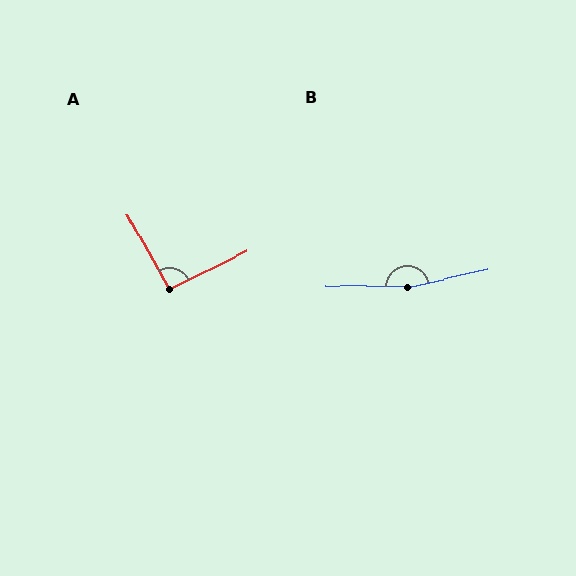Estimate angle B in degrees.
Approximately 166 degrees.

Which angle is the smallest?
A, at approximately 93 degrees.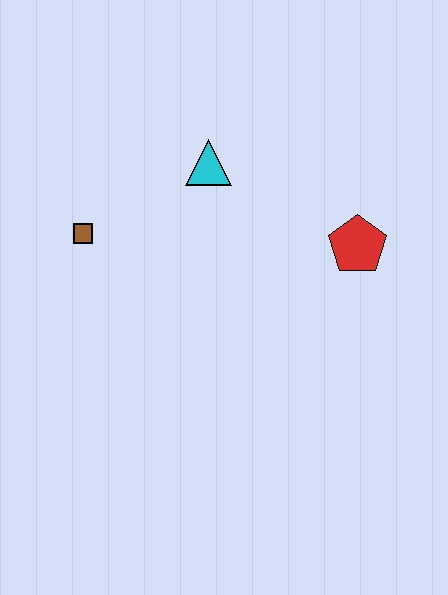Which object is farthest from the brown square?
The red pentagon is farthest from the brown square.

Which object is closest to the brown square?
The cyan triangle is closest to the brown square.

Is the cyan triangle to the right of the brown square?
Yes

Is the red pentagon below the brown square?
Yes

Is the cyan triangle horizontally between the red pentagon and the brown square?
Yes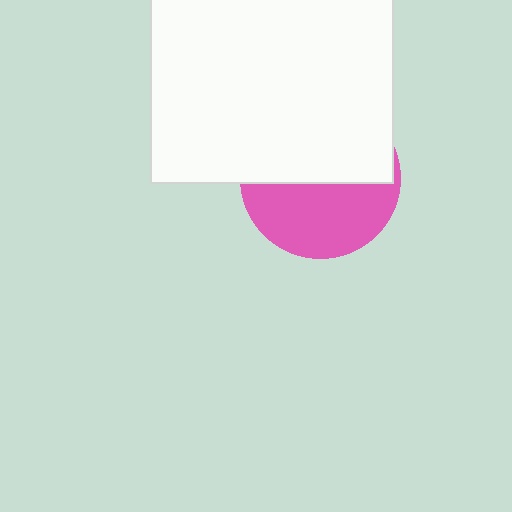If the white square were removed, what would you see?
You would see the complete pink circle.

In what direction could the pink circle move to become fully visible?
The pink circle could move down. That would shift it out from behind the white square entirely.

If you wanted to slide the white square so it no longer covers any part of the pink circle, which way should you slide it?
Slide it up — that is the most direct way to separate the two shapes.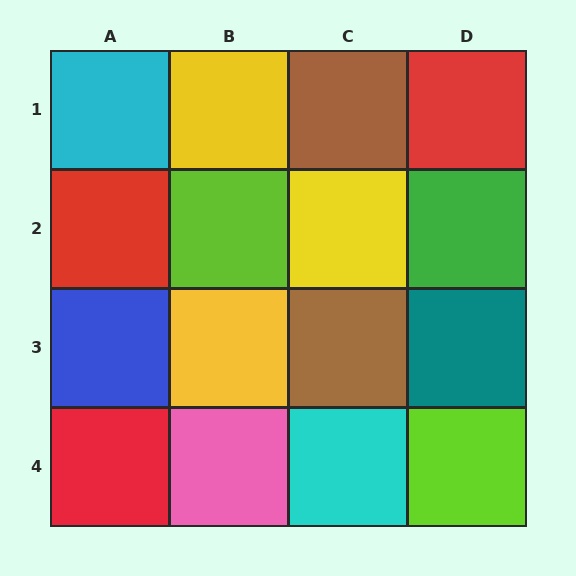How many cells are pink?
1 cell is pink.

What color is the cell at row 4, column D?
Lime.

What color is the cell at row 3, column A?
Blue.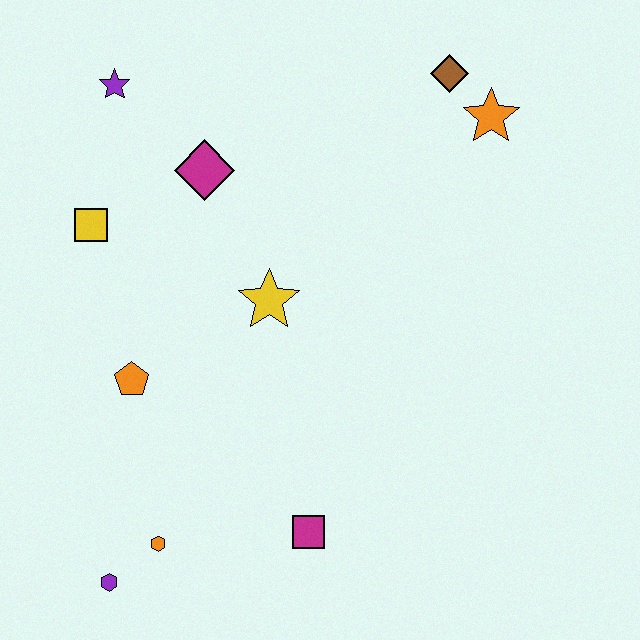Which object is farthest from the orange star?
The purple hexagon is farthest from the orange star.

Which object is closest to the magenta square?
The orange hexagon is closest to the magenta square.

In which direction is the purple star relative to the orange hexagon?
The purple star is above the orange hexagon.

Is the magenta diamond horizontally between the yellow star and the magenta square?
No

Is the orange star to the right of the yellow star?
Yes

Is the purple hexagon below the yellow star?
Yes